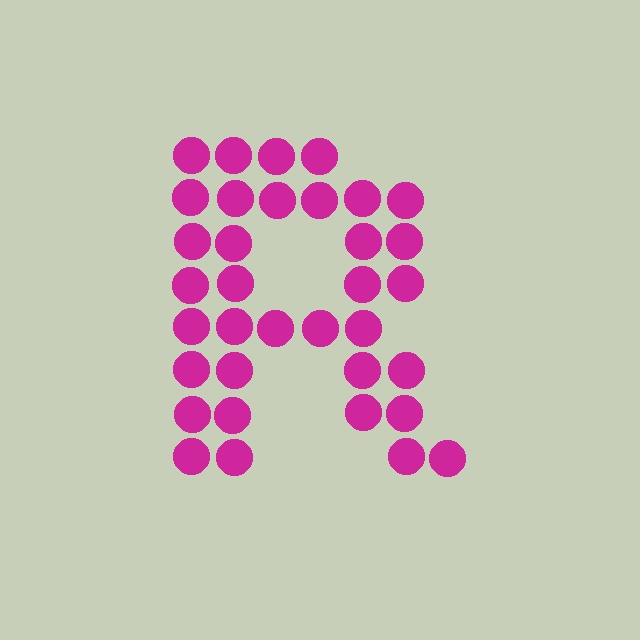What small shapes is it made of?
It is made of small circles.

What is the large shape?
The large shape is the letter R.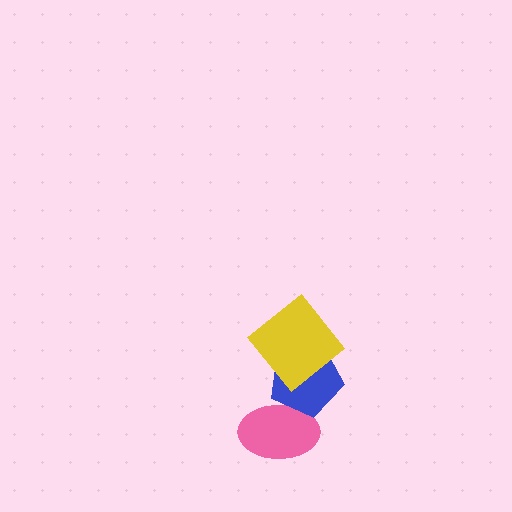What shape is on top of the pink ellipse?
The blue pentagon is on top of the pink ellipse.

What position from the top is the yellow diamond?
The yellow diamond is 1st from the top.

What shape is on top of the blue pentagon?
The yellow diamond is on top of the blue pentagon.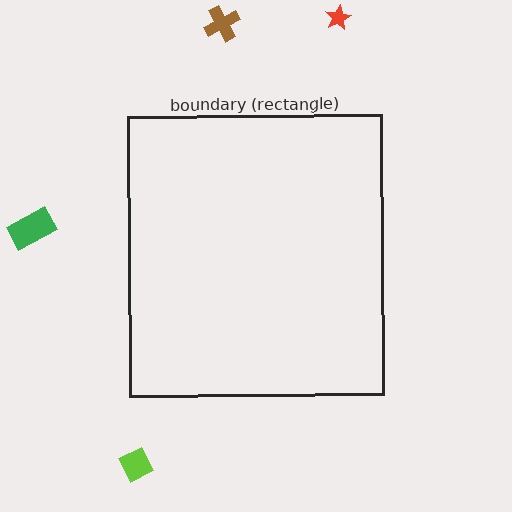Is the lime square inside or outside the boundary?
Outside.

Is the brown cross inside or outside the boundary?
Outside.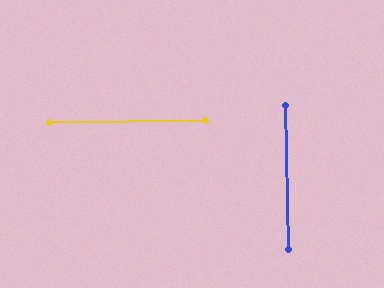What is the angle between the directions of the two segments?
Approximately 90 degrees.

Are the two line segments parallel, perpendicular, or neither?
Perpendicular — they meet at approximately 90°.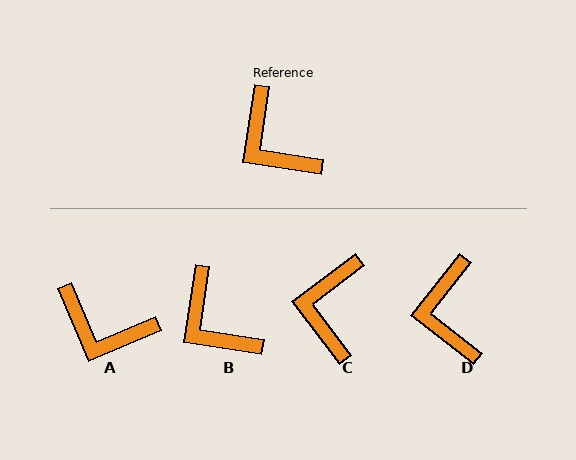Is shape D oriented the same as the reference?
No, it is off by about 30 degrees.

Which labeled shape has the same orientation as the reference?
B.